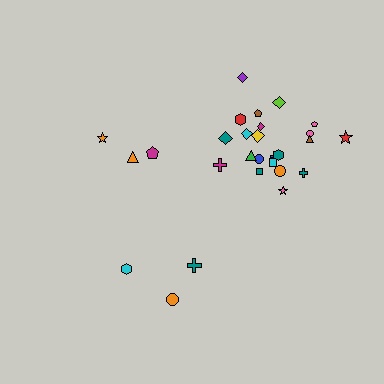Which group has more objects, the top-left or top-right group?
The top-right group.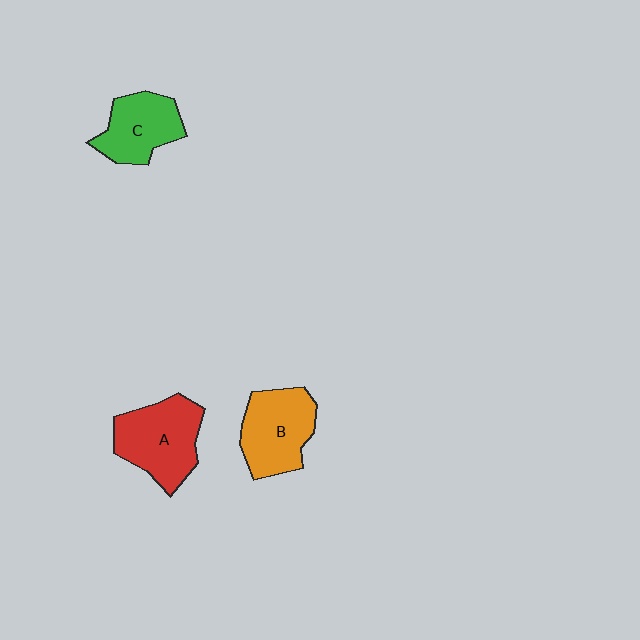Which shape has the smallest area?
Shape C (green).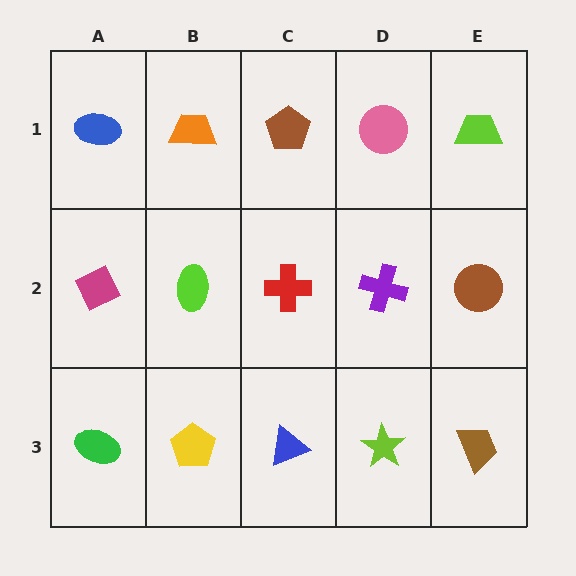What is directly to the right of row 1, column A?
An orange trapezoid.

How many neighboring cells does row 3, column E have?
2.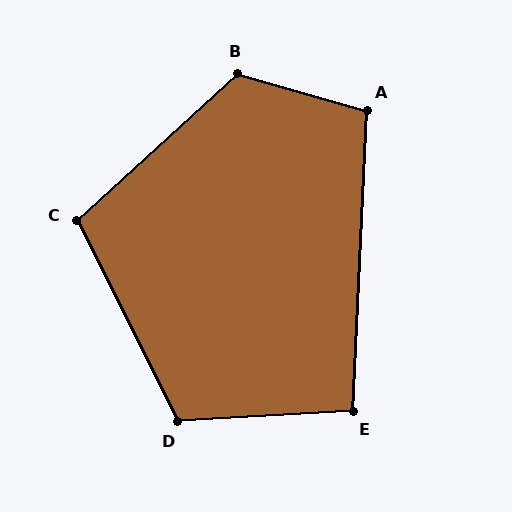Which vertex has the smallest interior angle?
E, at approximately 96 degrees.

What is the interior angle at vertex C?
Approximately 106 degrees (obtuse).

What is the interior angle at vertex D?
Approximately 113 degrees (obtuse).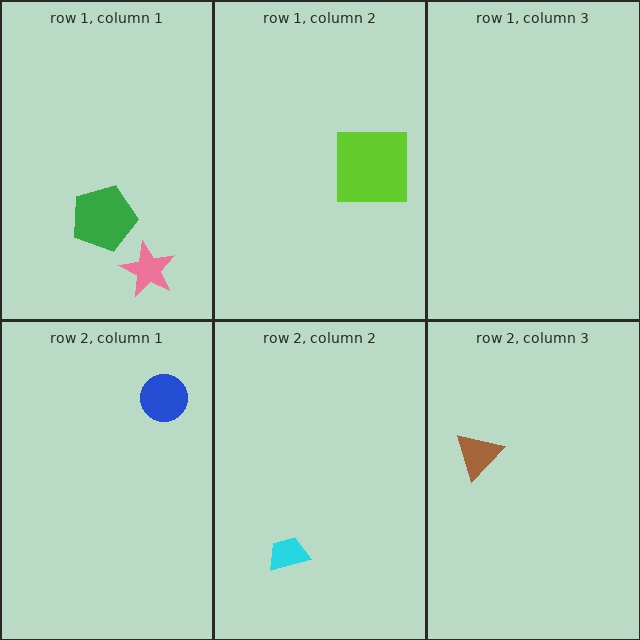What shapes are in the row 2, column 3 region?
The brown triangle.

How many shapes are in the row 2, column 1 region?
1.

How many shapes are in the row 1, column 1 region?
2.